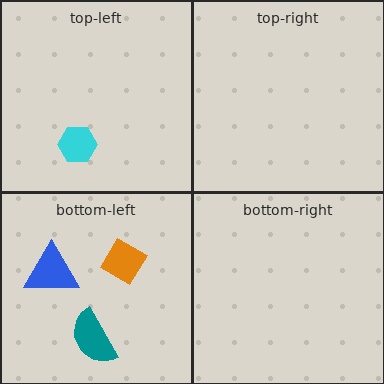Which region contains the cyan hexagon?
The top-left region.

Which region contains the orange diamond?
The bottom-left region.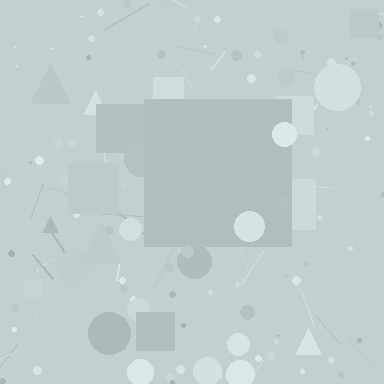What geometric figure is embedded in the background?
A square is embedded in the background.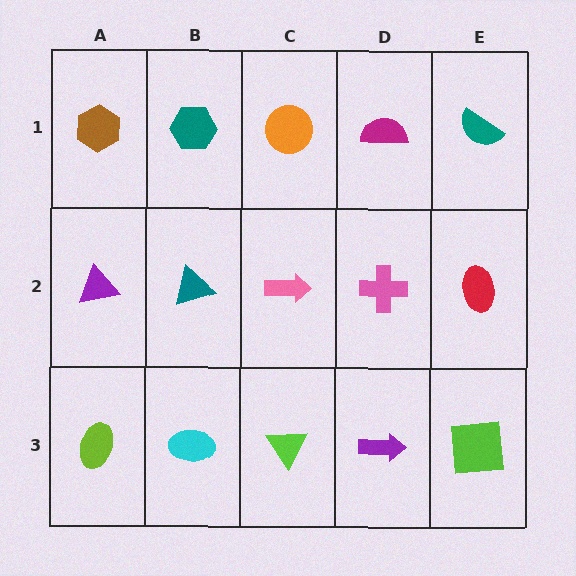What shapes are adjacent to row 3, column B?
A teal triangle (row 2, column B), a lime ellipse (row 3, column A), a lime triangle (row 3, column C).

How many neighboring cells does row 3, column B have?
3.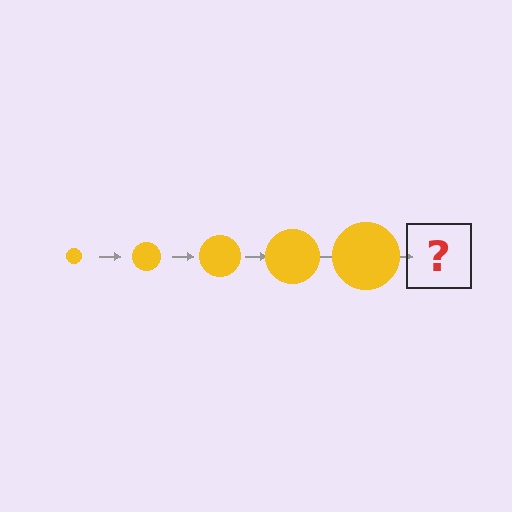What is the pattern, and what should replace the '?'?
The pattern is that the circle gets progressively larger each step. The '?' should be a yellow circle, larger than the previous one.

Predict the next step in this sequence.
The next step is a yellow circle, larger than the previous one.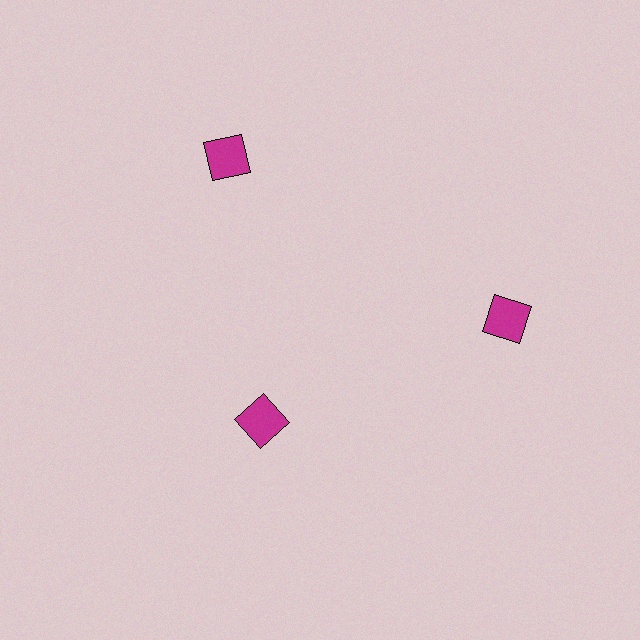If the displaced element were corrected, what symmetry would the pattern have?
It would have 3-fold rotational symmetry — the pattern would map onto itself every 120 degrees.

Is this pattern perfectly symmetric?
No. The 3 magenta squares are arranged in a ring, but one element near the 7 o'clock position is pulled inward toward the center, breaking the 3-fold rotational symmetry.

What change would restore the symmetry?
The symmetry would be restored by moving it outward, back onto the ring so that all 3 squares sit at equal angles and equal distance from the center.